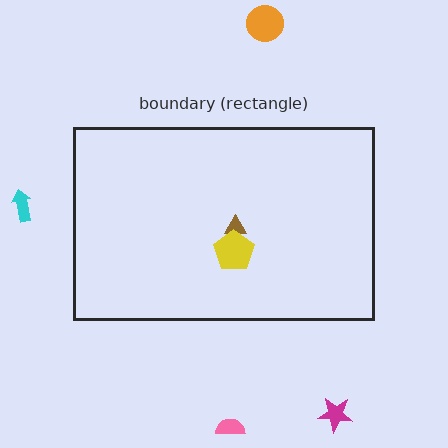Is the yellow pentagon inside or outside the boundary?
Inside.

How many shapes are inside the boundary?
2 inside, 4 outside.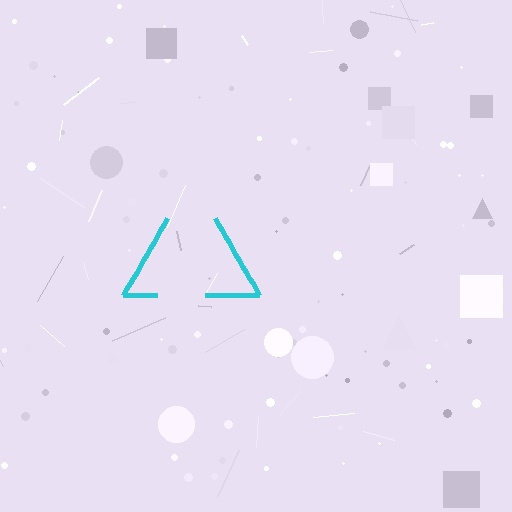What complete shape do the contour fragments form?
The contour fragments form a triangle.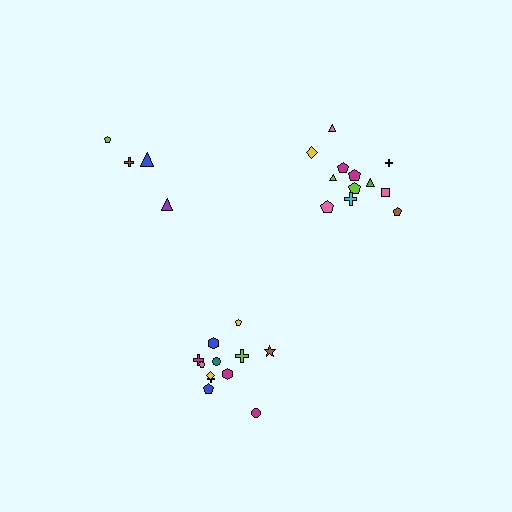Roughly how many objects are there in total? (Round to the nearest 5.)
Roughly 30 objects in total.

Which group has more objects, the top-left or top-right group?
The top-right group.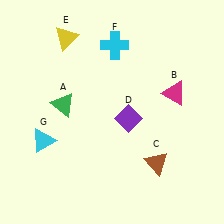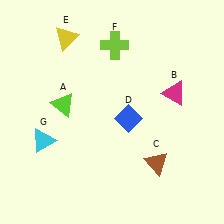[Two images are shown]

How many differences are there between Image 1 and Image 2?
There are 3 differences between the two images.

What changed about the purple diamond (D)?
In Image 1, D is purple. In Image 2, it changed to blue.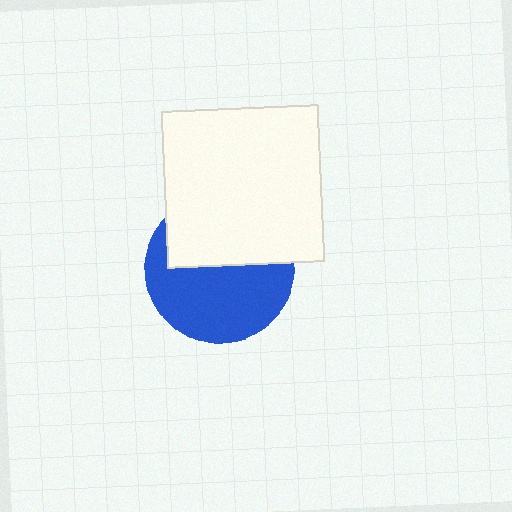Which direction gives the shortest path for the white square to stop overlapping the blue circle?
Moving up gives the shortest separation.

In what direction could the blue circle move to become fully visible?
The blue circle could move down. That would shift it out from behind the white square entirely.